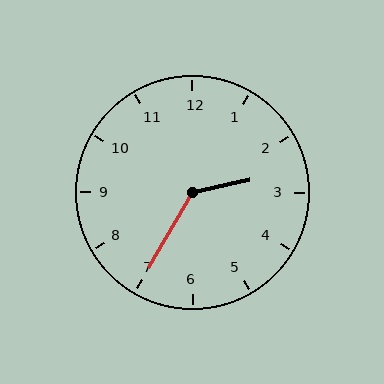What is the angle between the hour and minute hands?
Approximately 132 degrees.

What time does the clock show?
2:35.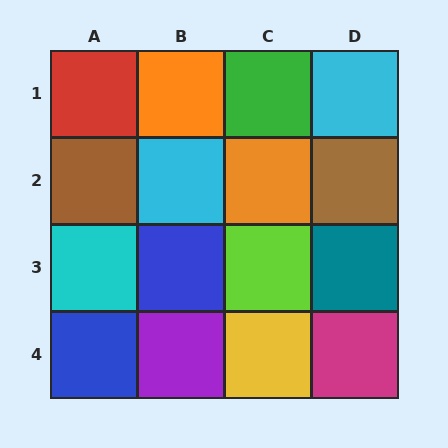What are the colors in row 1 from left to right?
Red, orange, green, cyan.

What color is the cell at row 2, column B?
Cyan.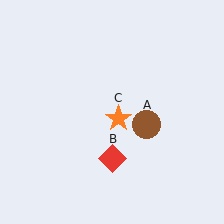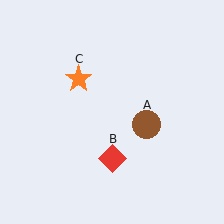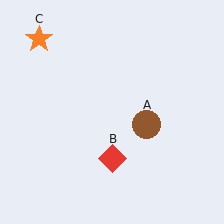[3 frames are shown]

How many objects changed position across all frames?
1 object changed position: orange star (object C).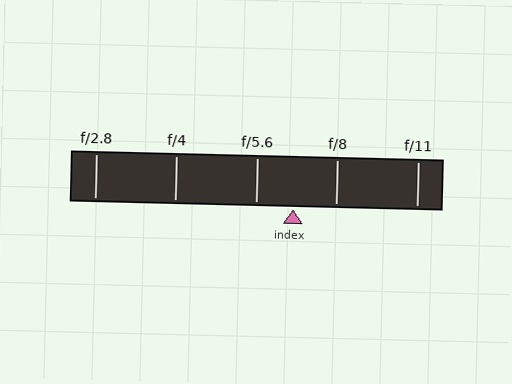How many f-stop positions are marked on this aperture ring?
There are 5 f-stop positions marked.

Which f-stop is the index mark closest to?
The index mark is closest to f/5.6.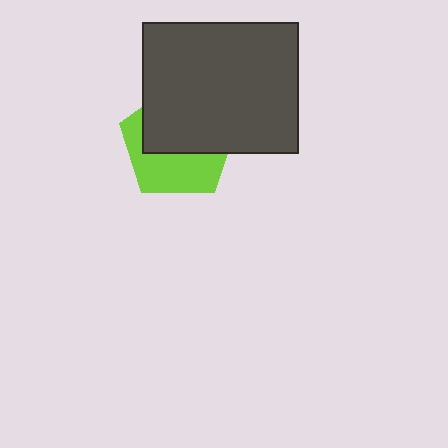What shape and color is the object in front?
The object in front is a dark gray rectangle.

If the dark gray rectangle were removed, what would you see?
You would see the complete lime pentagon.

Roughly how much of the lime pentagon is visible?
A small part of it is visible (roughly 45%).